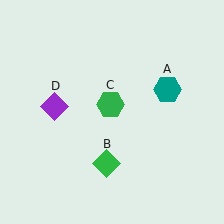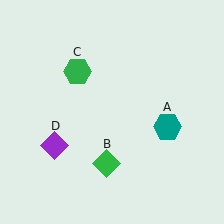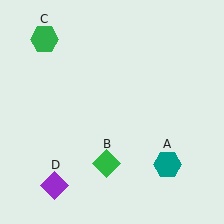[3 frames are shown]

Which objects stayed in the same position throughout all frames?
Green diamond (object B) remained stationary.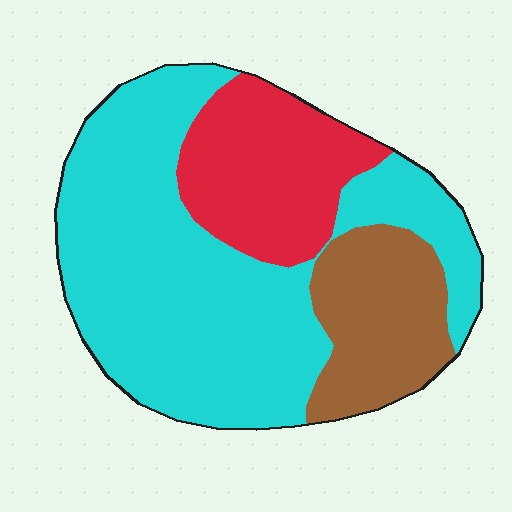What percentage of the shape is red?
Red takes up about one fifth (1/5) of the shape.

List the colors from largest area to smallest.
From largest to smallest: cyan, red, brown.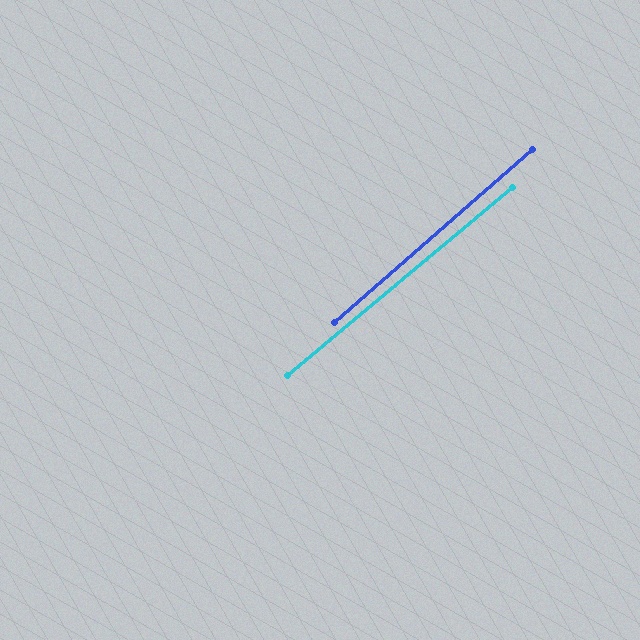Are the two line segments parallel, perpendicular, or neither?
Parallel — their directions differ by only 1.4°.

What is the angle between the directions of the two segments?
Approximately 1 degree.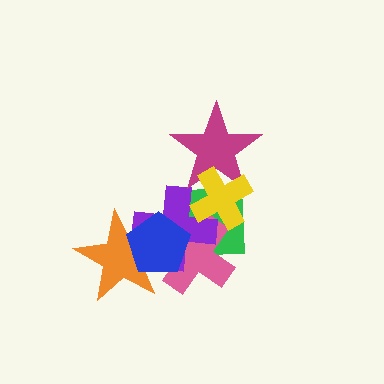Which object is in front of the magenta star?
The yellow cross is in front of the magenta star.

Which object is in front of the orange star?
The blue pentagon is in front of the orange star.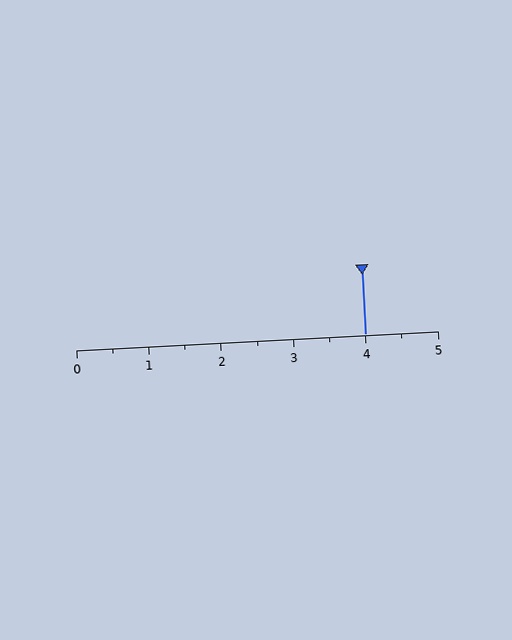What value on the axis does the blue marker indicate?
The marker indicates approximately 4.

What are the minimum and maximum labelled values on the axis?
The axis runs from 0 to 5.